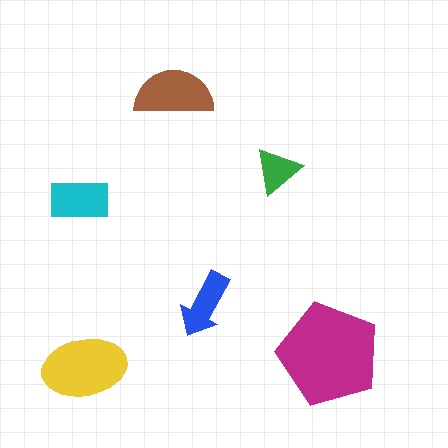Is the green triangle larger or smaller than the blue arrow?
Smaller.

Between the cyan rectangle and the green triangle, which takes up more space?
The cyan rectangle.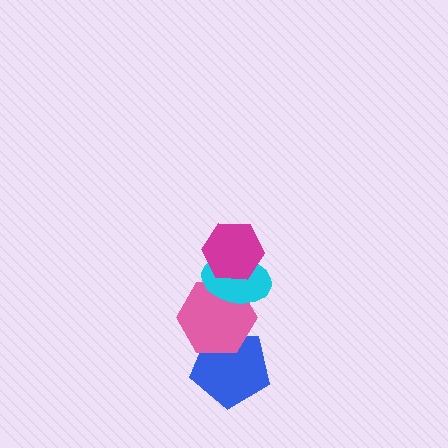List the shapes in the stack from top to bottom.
From top to bottom: the magenta hexagon, the cyan ellipse, the pink hexagon, the blue pentagon.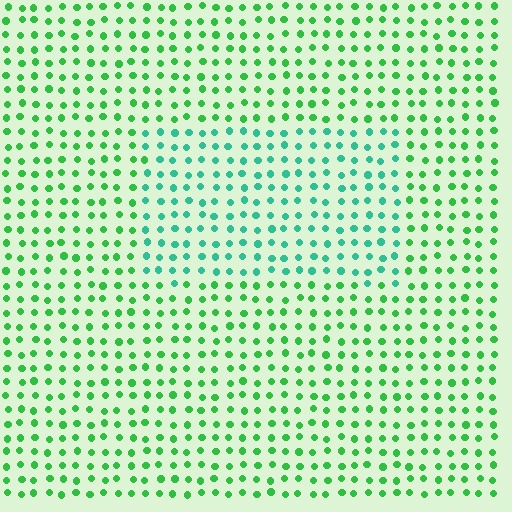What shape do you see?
I see a rectangle.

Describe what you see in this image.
The image is filled with small green elements in a uniform arrangement. A rectangle-shaped region is visible where the elements are tinted to a slightly different hue, forming a subtle color boundary.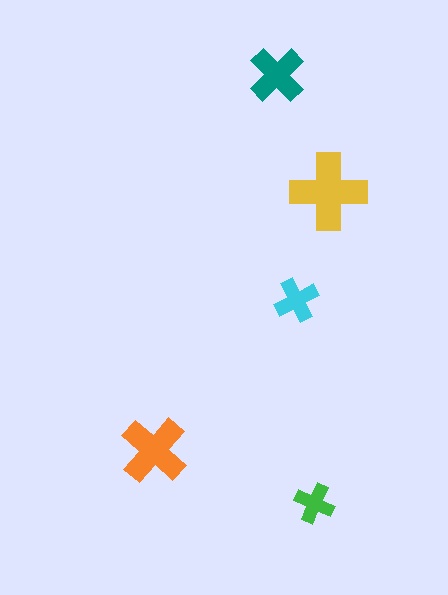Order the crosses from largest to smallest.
the yellow one, the orange one, the teal one, the cyan one, the green one.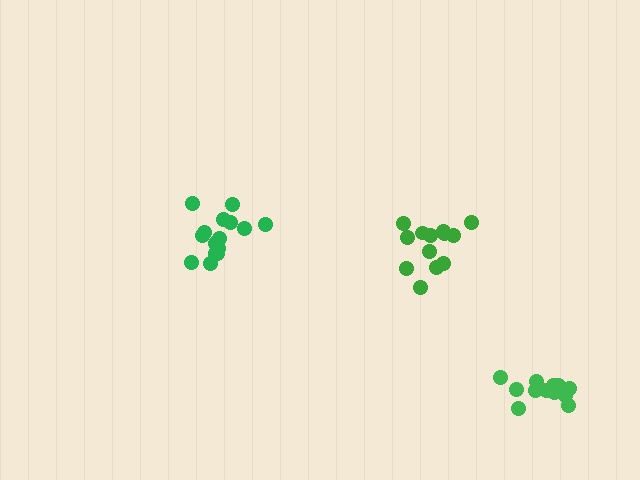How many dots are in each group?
Group 1: 13 dots, Group 2: 13 dots, Group 3: 15 dots (41 total).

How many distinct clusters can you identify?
There are 3 distinct clusters.